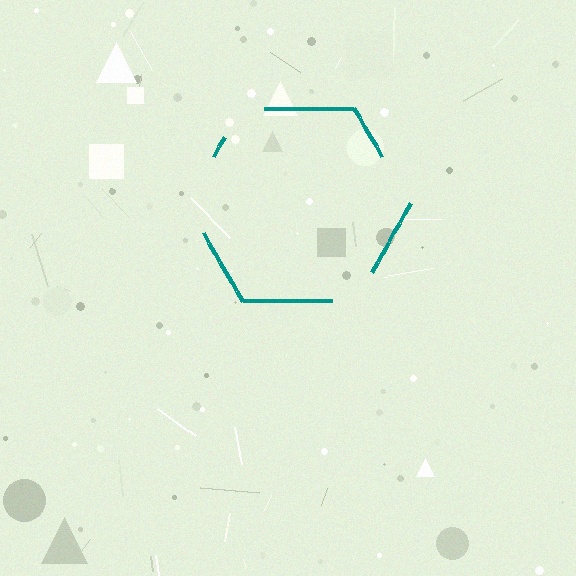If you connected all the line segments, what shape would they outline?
They would outline a hexagon.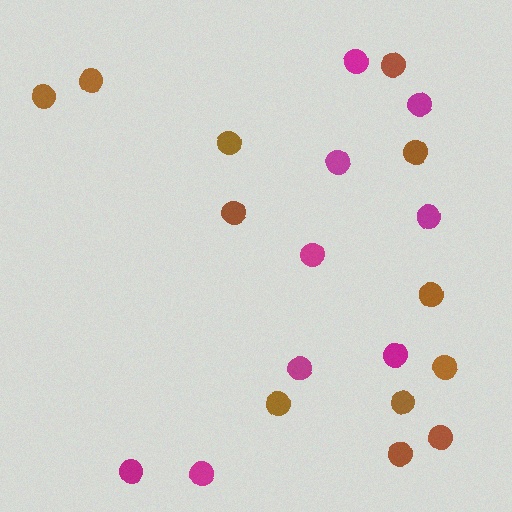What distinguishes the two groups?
There are 2 groups: one group of magenta circles (9) and one group of brown circles (12).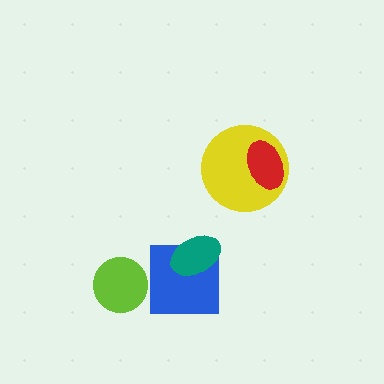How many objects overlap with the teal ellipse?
1 object overlaps with the teal ellipse.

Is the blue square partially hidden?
Yes, it is partially covered by another shape.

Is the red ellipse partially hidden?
No, no other shape covers it.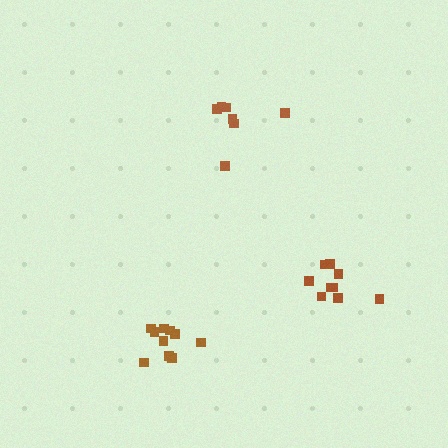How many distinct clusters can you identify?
There are 3 distinct clusters.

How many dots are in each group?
Group 1: 7 dots, Group 2: 10 dots, Group 3: 9 dots (26 total).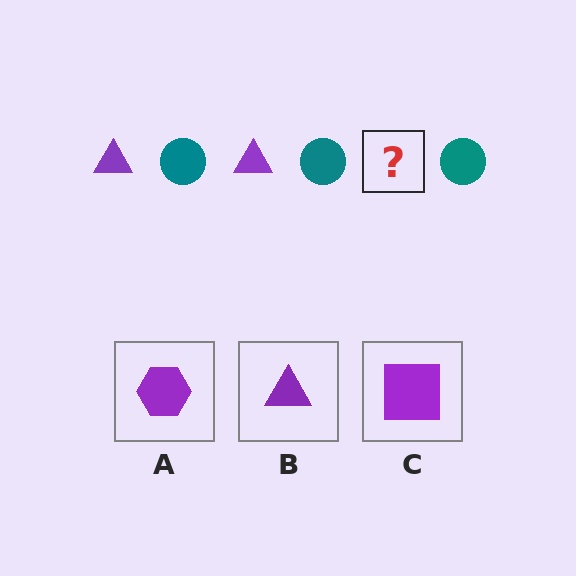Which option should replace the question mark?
Option B.